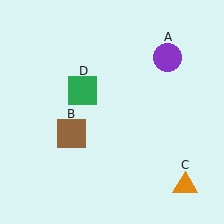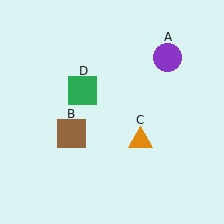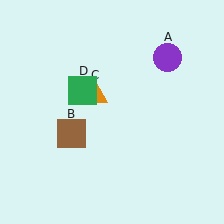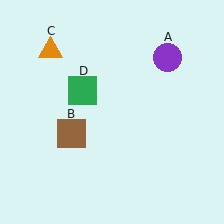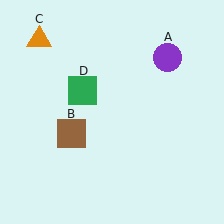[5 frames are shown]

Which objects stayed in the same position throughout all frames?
Purple circle (object A) and brown square (object B) and green square (object D) remained stationary.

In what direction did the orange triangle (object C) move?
The orange triangle (object C) moved up and to the left.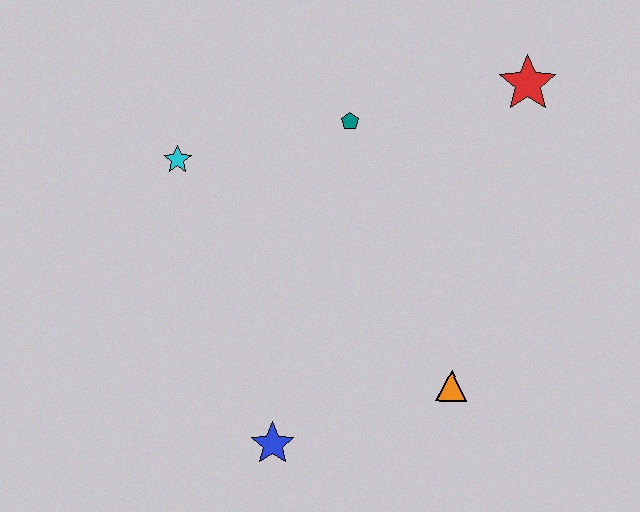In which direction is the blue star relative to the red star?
The blue star is below the red star.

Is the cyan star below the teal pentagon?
Yes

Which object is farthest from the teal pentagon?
The blue star is farthest from the teal pentagon.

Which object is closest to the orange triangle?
The blue star is closest to the orange triangle.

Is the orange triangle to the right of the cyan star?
Yes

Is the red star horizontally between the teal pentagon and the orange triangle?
No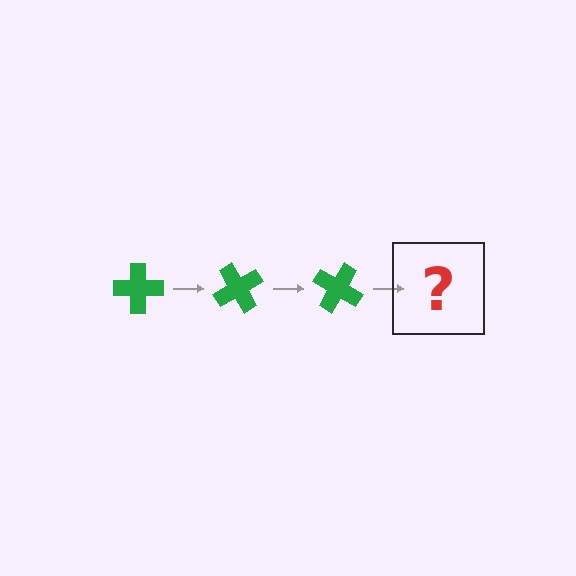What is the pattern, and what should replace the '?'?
The pattern is that the cross rotates 60 degrees each step. The '?' should be a green cross rotated 180 degrees.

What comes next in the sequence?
The next element should be a green cross rotated 180 degrees.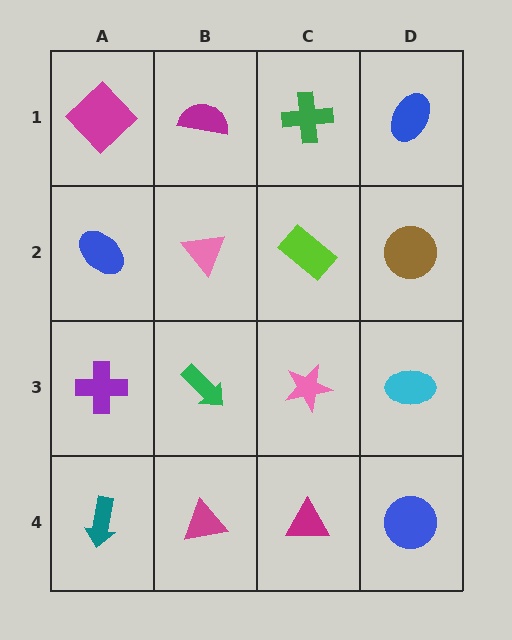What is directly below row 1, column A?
A blue ellipse.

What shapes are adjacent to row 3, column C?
A lime rectangle (row 2, column C), a magenta triangle (row 4, column C), a green arrow (row 3, column B), a cyan ellipse (row 3, column D).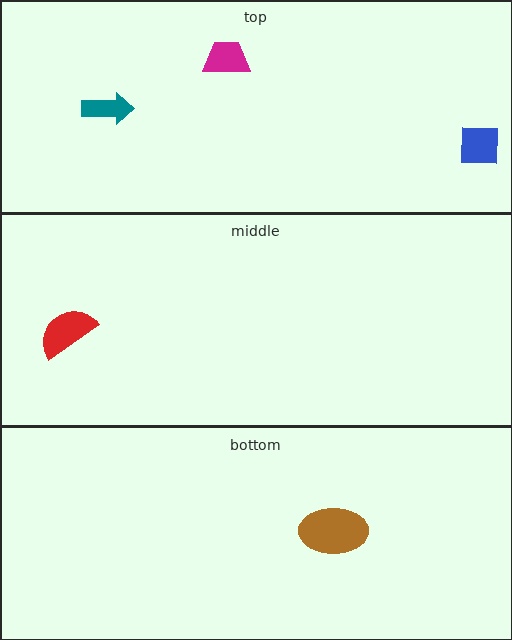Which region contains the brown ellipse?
The bottom region.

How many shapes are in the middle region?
1.